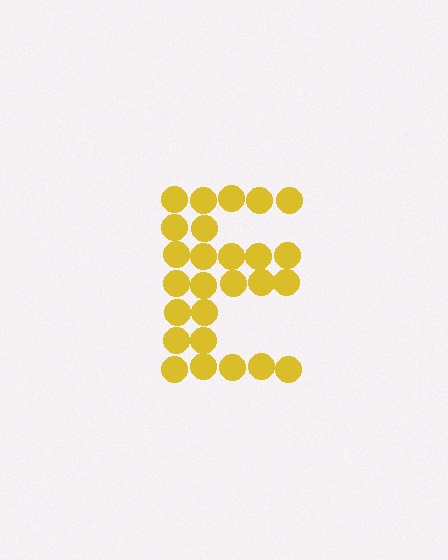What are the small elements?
The small elements are circles.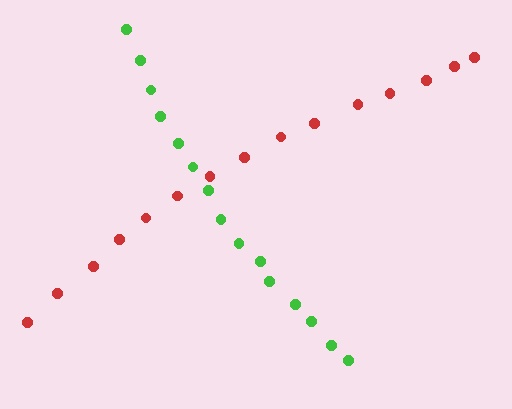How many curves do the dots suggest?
There are 2 distinct paths.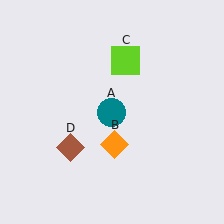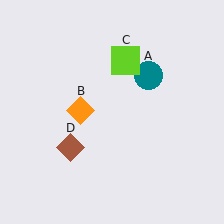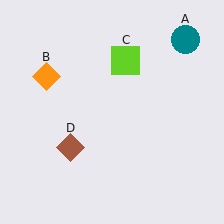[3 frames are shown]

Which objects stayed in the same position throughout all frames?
Lime square (object C) and brown diamond (object D) remained stationary.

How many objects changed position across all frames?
2 objects changed position: teal circle (object A), orange diamond (object B).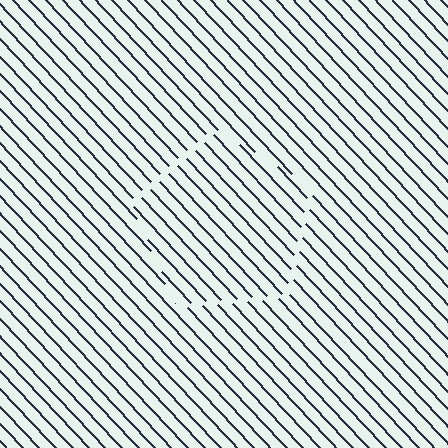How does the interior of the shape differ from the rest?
The interior of the shape contains the same grating, shifted by half a period — the contour is defined by the phase discontinuity where line-ends from the inner and outer gratings abut.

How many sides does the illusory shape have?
5 sides — the line-ends trace a pentagon.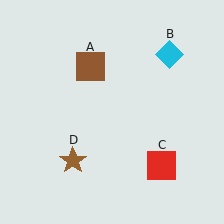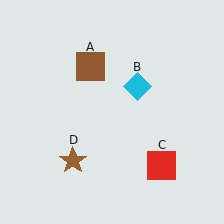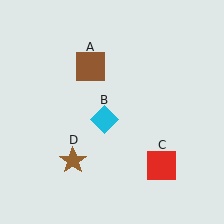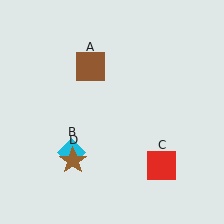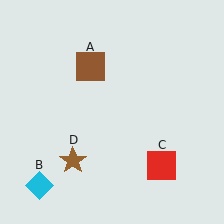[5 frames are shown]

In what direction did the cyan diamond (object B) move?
The cyan diamond (object B) moved down and to the left.